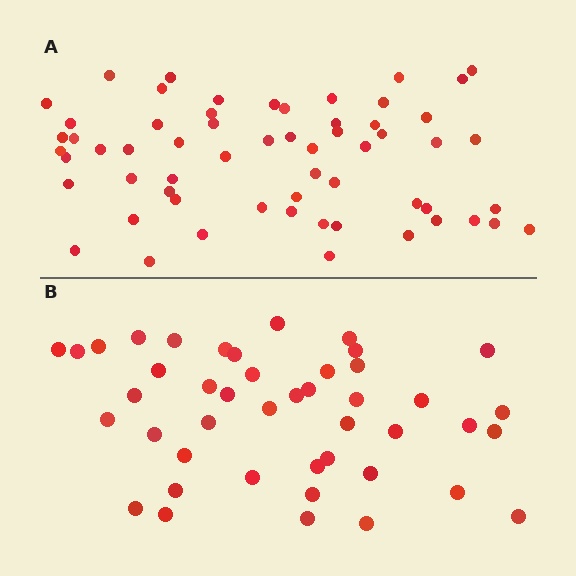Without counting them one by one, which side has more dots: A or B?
Region A (the top region) has more dots.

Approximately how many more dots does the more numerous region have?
Region A has approximately 15 more dots than region B.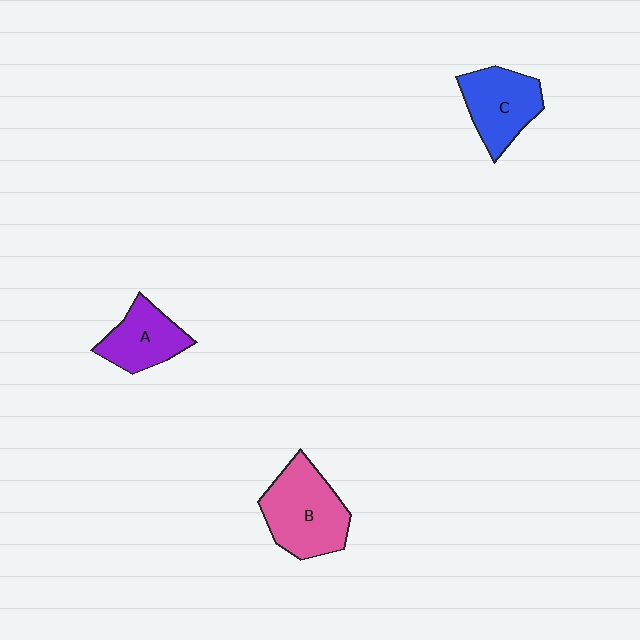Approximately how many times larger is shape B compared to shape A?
Approximately 1.5 times.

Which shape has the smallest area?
Shape A (purple).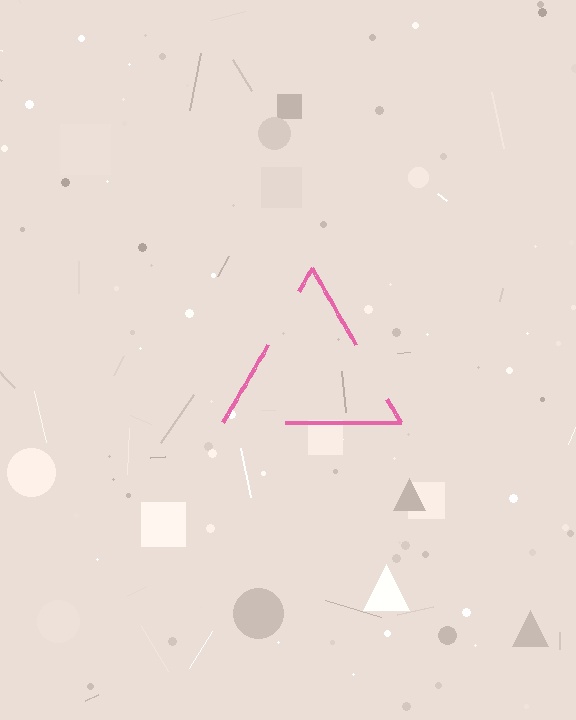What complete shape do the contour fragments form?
The contour fragments form a triangle.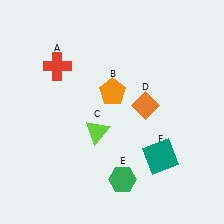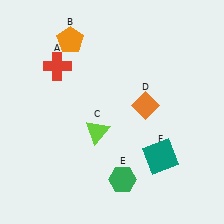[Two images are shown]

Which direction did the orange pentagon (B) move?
The orange pentagon (B) moved up.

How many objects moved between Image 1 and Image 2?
1 object moved between the two images.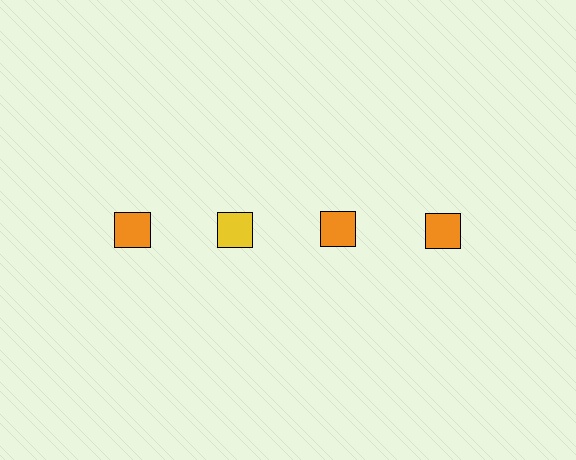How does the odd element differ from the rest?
It has a different color: yellow instead of orange.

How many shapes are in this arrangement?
There are 4 shapes arranged in a grid pattern.